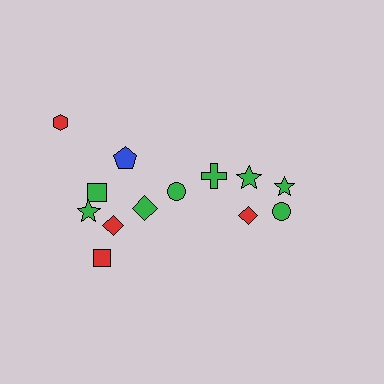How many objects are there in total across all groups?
There are 13 objects.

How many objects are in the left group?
There are 8 objects.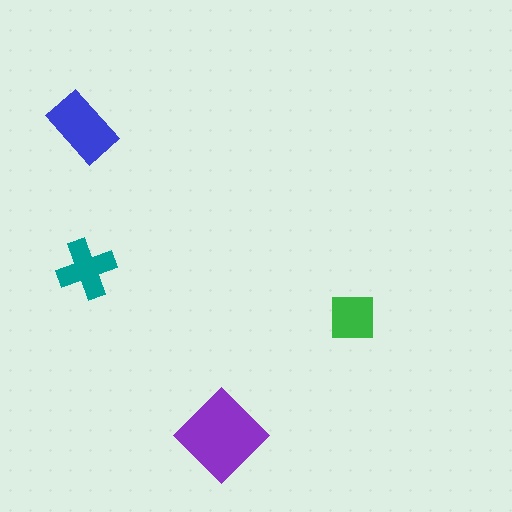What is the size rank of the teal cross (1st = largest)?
3rd.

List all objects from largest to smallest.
The purple diamond, the blue rectangle, the teal cross, the green square.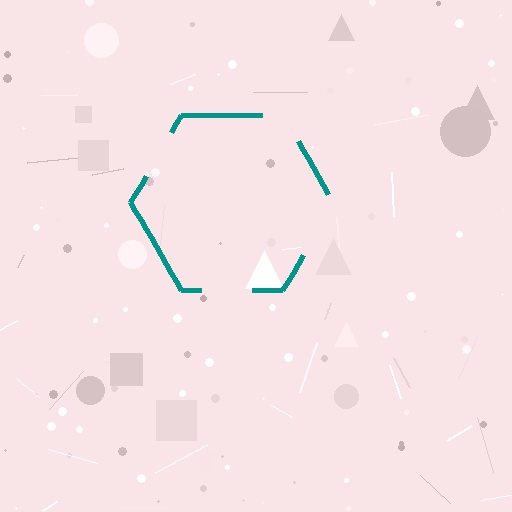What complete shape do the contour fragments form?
The contour fragments form a hexagon.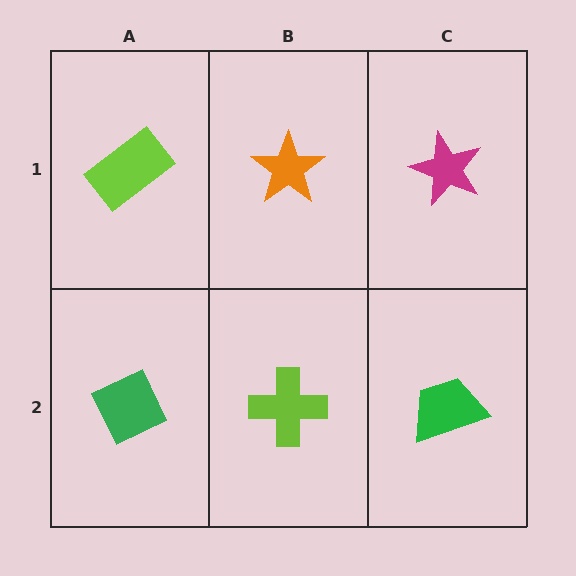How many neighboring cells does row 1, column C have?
2.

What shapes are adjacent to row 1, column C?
A green trapezoid (row 2, column C), an orange star (row 1, column B).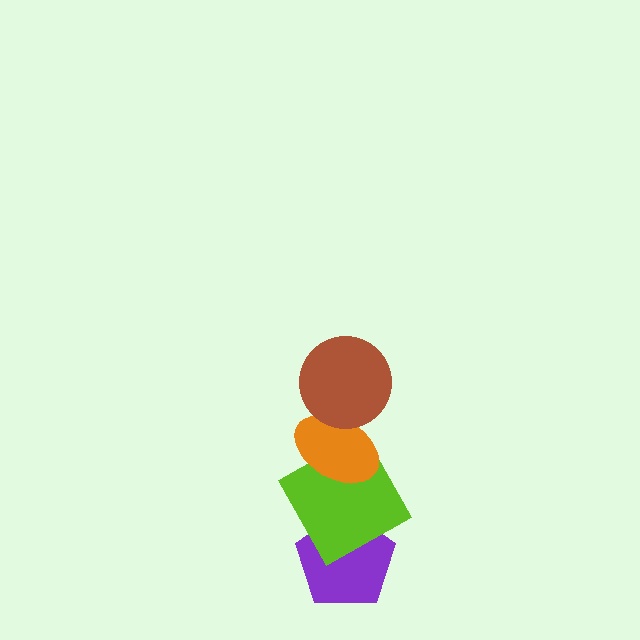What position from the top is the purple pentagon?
The purple pentagon is 4th from the top.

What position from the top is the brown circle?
The brown circle is 1st from the top.